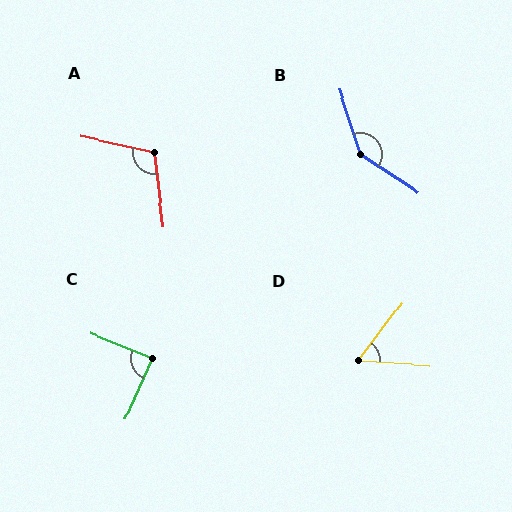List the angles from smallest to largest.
D (57°), C (87°), A (109°), B (141°).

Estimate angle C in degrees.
Approximately 87 degrees.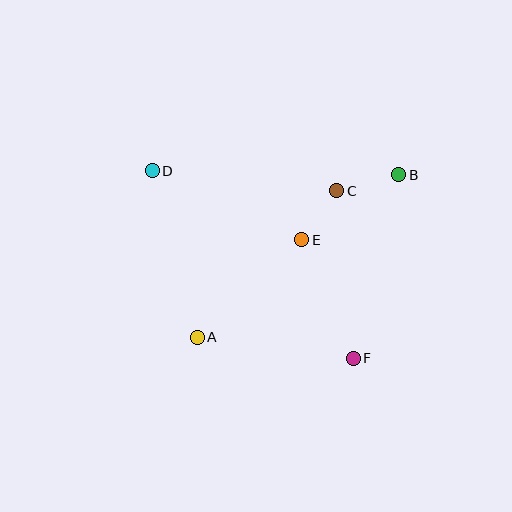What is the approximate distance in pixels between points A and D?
The distance between A and D is approximately 172 pixels.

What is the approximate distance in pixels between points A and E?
The distance between A and E is approximately 143 pixels.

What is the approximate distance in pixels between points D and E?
The distance between D and E is approximately 165 pixels.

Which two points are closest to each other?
Points C and E are closest to each other.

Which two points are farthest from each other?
Points D and F are farthest from each other.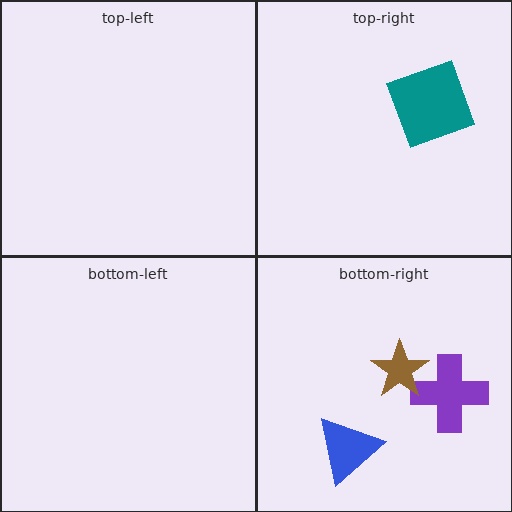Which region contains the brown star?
The bottom-right region.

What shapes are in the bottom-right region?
The purple cross, the blue triangle, the brown star.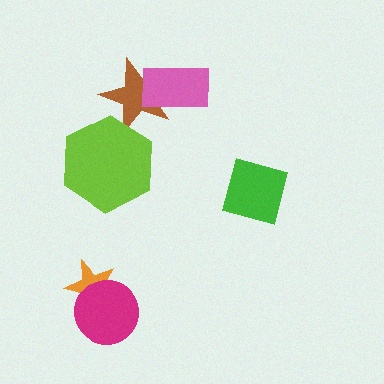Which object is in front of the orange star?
The magenta circle is in front of the orange star.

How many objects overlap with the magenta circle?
1 object overlaps with the magenta circle.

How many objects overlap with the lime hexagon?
1 object overlaps with the lime hexagon.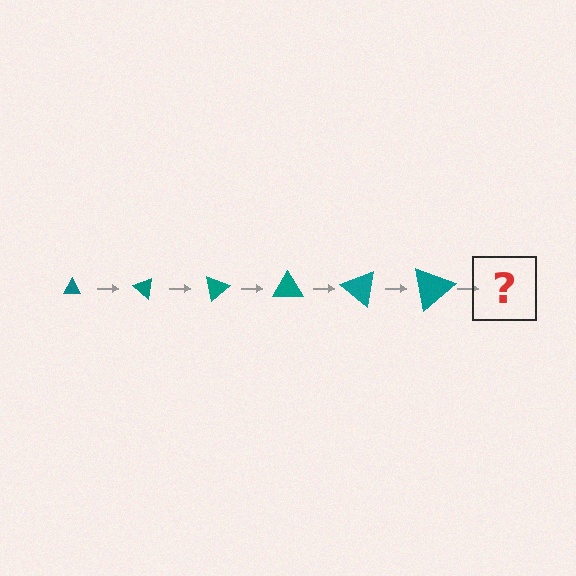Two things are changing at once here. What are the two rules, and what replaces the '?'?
The two rules are that the triangle grows larger each step and it rotates 40 degrees each step. The '?' should be a triangle, larger than the previous one and rotated 240 degrees from the start.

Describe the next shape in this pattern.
It should be a triangle, larger than the previous one and rotated 240 degrees from the start.